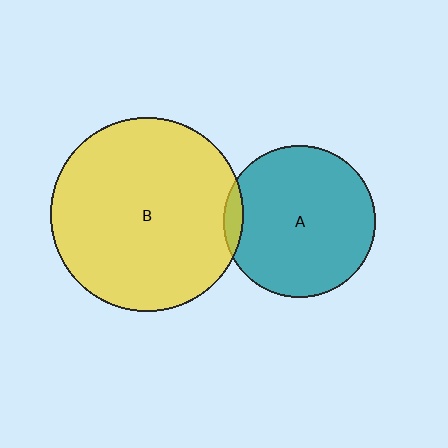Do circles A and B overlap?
Yes.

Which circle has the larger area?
Circle B (yellow).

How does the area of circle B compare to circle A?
Approximately 1.6 times.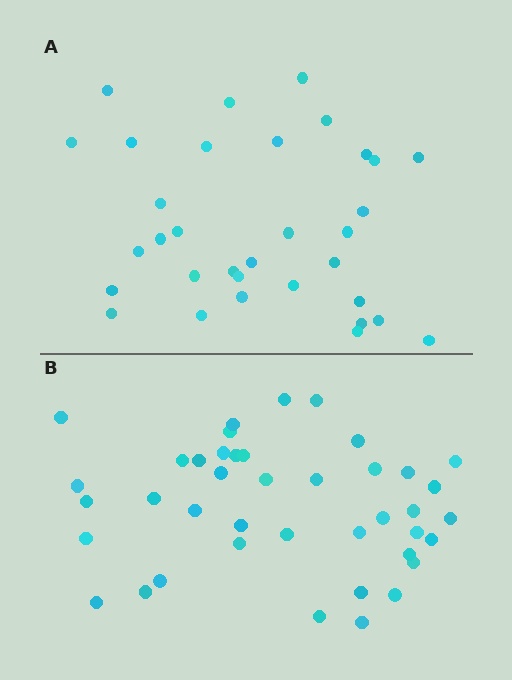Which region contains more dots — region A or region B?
Region B (the bottom region) has more dots.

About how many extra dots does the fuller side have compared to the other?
Region B has roughly 8 or so more dots than region A.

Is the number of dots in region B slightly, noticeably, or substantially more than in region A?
Region B has only slightly more — the two regions are fairly close. The ratio is roughly 1.2 to 1.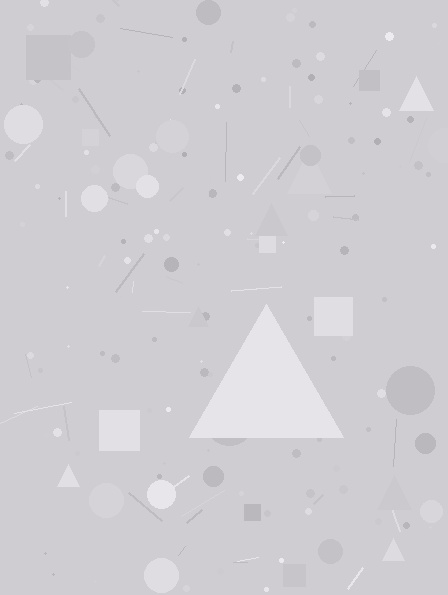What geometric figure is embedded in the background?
A triangle is embedded in the background.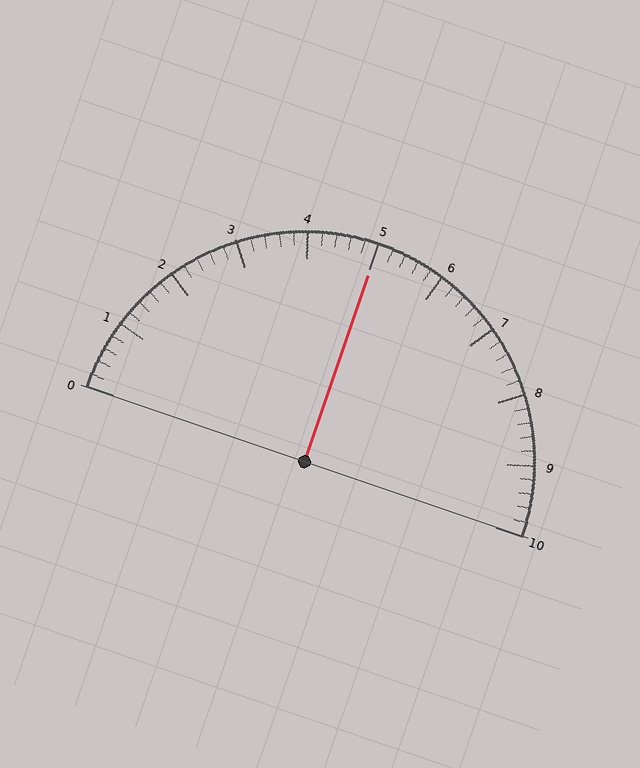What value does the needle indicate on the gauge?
The needle indicates approximately 5.0.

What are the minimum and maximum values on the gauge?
The gauge ranges from 0 to 10.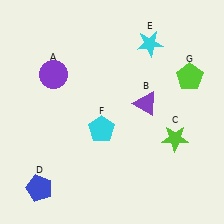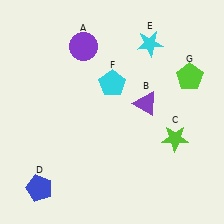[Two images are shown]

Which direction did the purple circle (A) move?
The purple circle (A) moved right.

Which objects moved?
The objects that moved are: the purple circle (A), the cyan pentagon (F).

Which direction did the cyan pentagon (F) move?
The cyan pentagon (F) moved up.